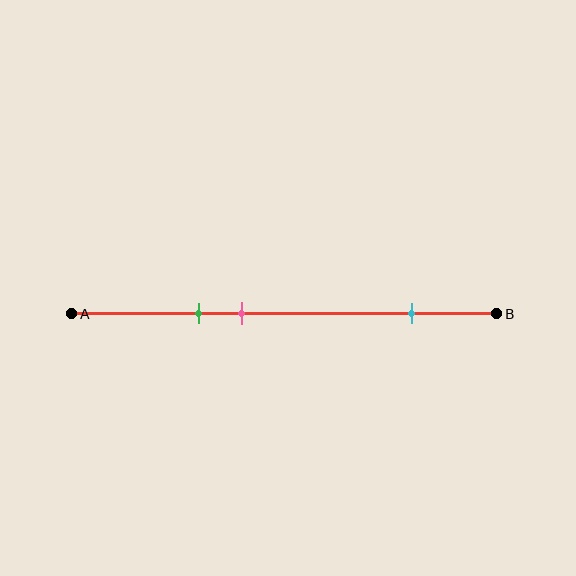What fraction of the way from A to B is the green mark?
The green mark is approximately 30% (0.3) of the way from A to B.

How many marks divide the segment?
There are 3 marks dividing the segment.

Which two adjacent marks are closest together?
The green and pink marks are the closest adjacent pair.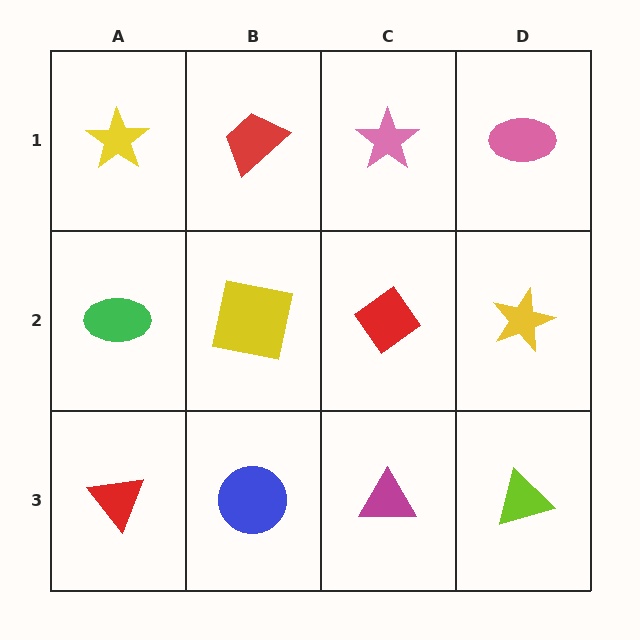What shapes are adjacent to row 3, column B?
A yellow square (row 2, column B), a red triangle (row 3, column A), a magenta triangle (row 3, column C).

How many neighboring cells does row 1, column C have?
3.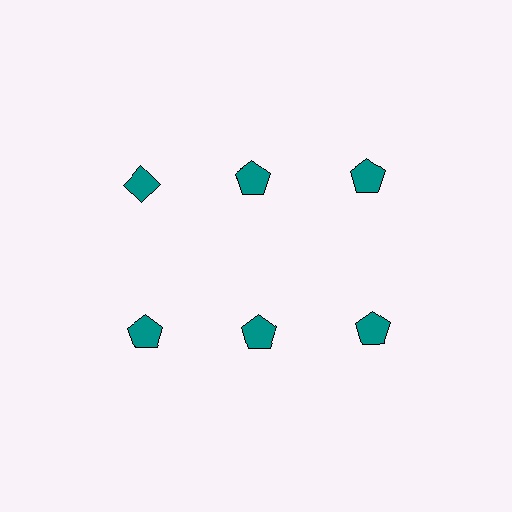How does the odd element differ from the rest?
It has a different shape: diamond instead of pentagon.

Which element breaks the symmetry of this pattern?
The teal diamond in the top row, leftmost column breaks the symmetry. All other shapes are teal pentagons.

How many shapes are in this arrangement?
There are 6 shapes arranged in a grid pattern.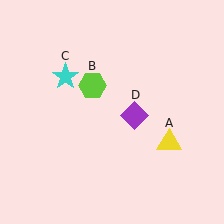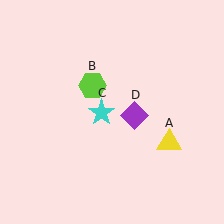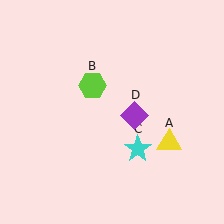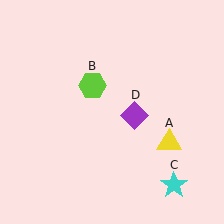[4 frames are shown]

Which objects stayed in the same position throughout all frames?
Yellow triangle (object A) and lime hexagon (object B) and purple diamond (object D) remained stationary.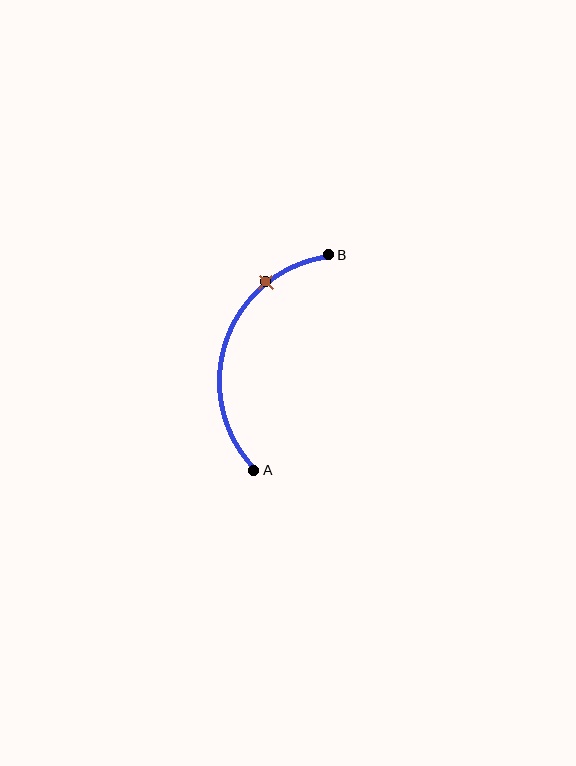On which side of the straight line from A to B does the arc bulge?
The arc bulges to the left of the straight line connecting A and B.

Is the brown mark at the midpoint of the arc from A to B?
No. The brown mark lies on the arc but is closer to endpoint B. The arc midpoint would be at the point on the curve equidistant along the arc from both A and B.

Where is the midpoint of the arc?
The arc midpoint is the point on the curve farthest from the straight line joining A and B. It sits to the left of that line.